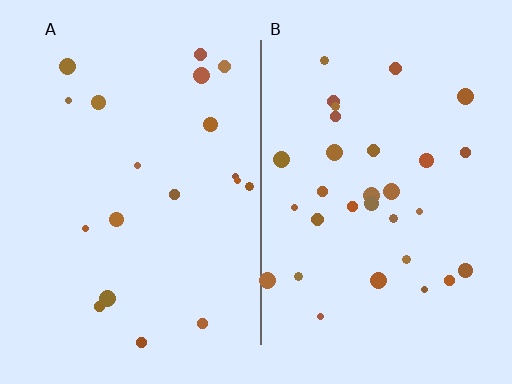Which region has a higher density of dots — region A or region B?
B (the right).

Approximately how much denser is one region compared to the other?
Approximately 1.6× — region B over region A.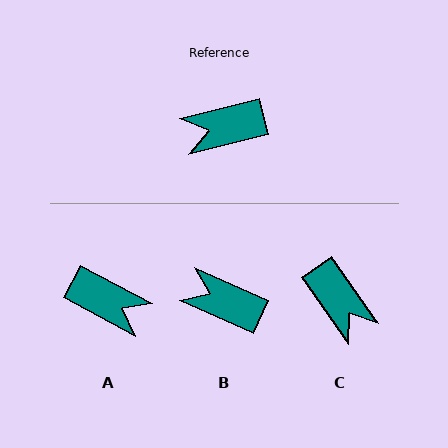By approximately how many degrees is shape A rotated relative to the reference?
Approximately 137 degrees counter-clockwise.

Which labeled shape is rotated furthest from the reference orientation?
A, about 137 degrees away.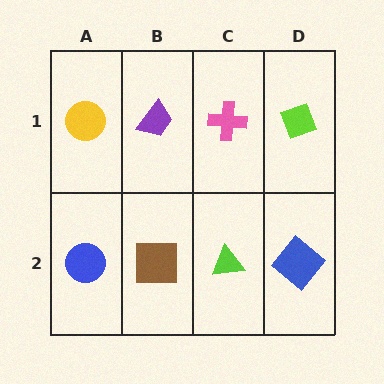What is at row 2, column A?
A blue circle.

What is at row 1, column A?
A yellow circle.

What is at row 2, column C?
A lime triangle.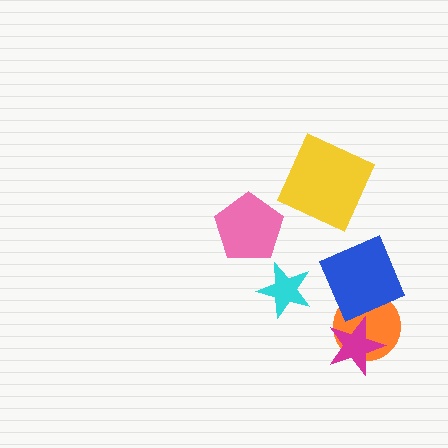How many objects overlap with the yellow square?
0 objects overlap with the yellow square.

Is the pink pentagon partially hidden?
No, no other shape covers it.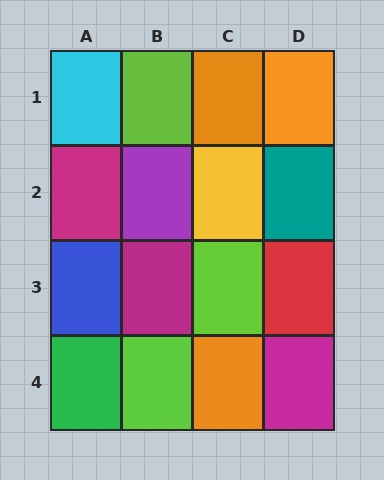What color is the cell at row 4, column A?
Green.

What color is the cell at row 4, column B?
Lime.